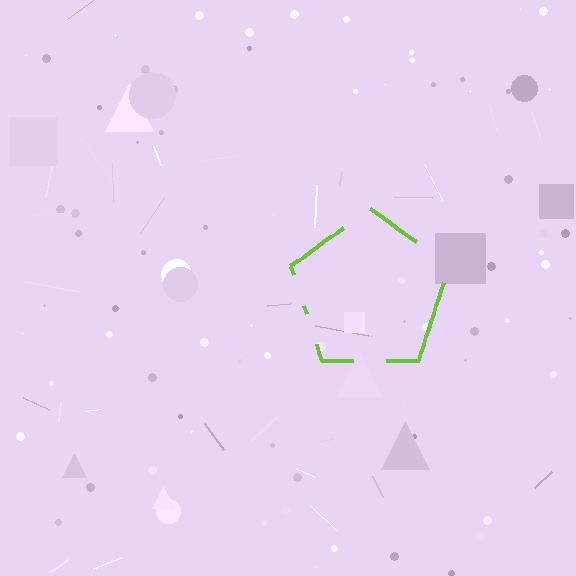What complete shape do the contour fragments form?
The contour fragments form a pentagon.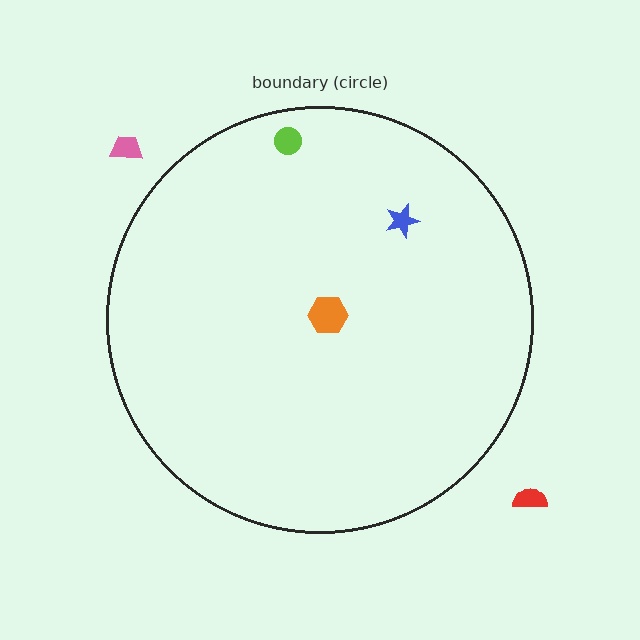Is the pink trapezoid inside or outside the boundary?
Outside.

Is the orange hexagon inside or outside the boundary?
Inside.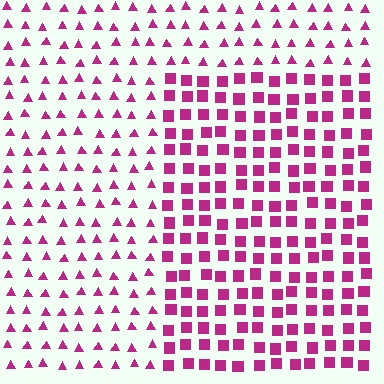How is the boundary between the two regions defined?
The boundary is defined by a change in element shape: squares inside vs. triangles outside. All elements share the same color and spacing.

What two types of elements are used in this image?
The image uses squares inside the rectangle region and triangles outside it.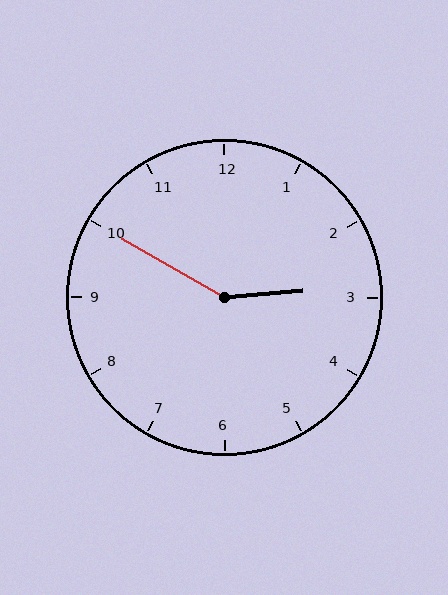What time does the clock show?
2:50.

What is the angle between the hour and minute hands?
Approximately 145 degrees.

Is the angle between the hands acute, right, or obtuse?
It is obtuse.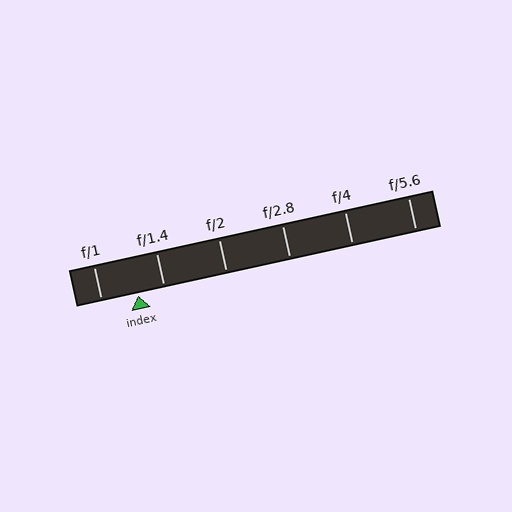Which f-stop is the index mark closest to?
The index mark is closest to f/1.4.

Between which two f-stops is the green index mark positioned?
The index mark is between f/1 and f/1.4.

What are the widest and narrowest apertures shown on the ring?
The widest aperture shown is f/1 and the narrowest is f/5.6.